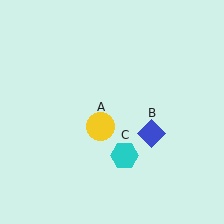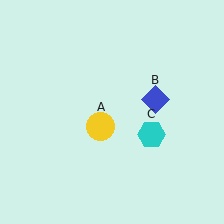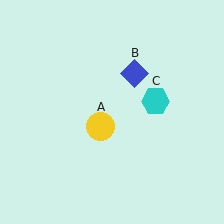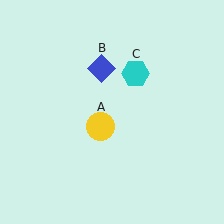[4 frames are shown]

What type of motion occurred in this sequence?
The blue diamond (object B), cyan hexagon (object C) rotated counterclockwise around the center of the scene.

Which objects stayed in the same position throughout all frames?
Yellow circle (object A) remained stationary.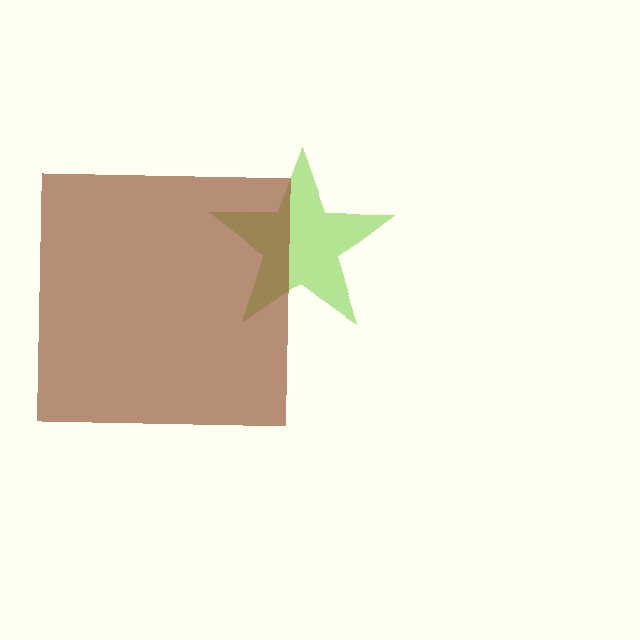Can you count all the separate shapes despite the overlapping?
Yes, there are 2 separate shapes.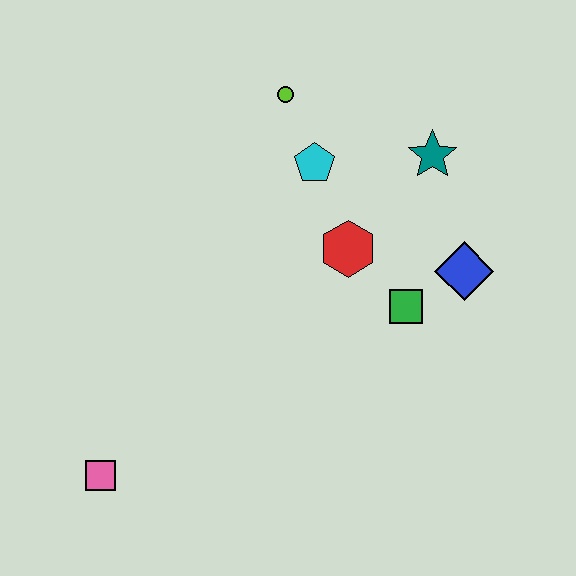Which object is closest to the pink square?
The red hexagon is closest to the pink square.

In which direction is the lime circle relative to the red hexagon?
The lime circle is above the red hexagon.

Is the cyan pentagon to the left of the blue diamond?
Yes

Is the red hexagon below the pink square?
No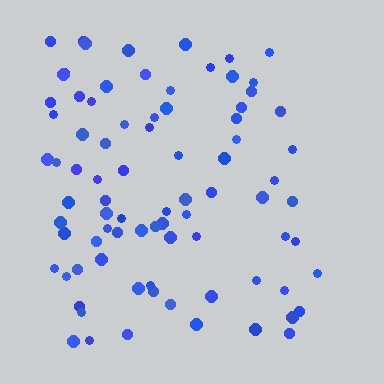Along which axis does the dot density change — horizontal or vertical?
Horizontal.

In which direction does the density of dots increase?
From right to left, with the left side densest.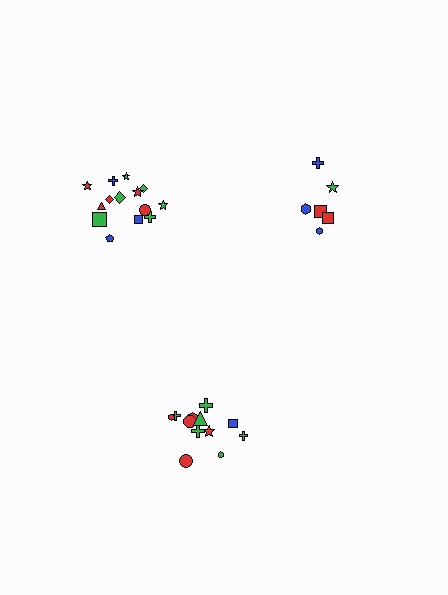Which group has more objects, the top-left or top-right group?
The top-left group.